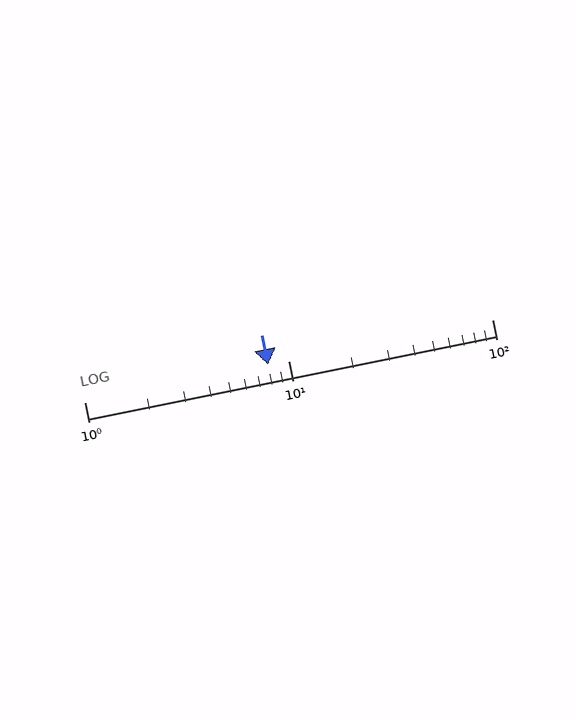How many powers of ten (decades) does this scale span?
The scale spans 2 decades, from 1 to 100.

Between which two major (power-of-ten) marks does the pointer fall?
The pointer is between 1 and 10.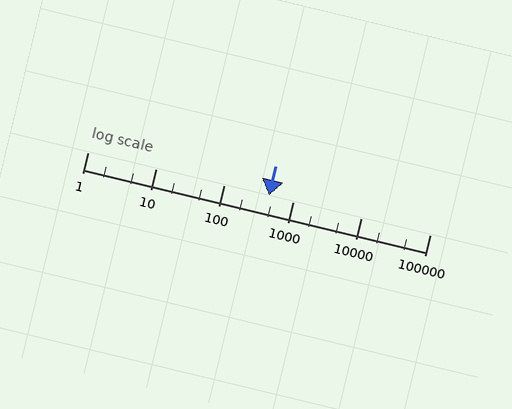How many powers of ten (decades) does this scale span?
The scale spans 5 decades, from 1 to 100000.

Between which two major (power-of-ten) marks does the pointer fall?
The pointer is between 100 and 1000.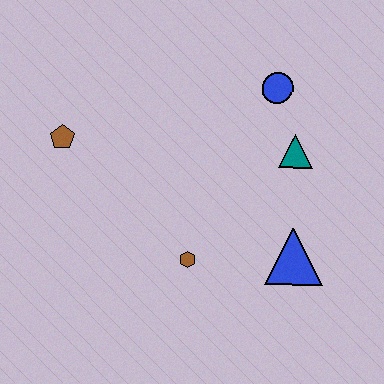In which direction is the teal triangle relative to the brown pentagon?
The teal triangle is to the right of the brown pentagon.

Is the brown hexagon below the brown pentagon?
Yes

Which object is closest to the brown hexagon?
The blue triangle is closest to the brown hexagon.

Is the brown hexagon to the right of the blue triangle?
No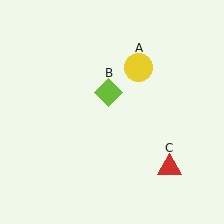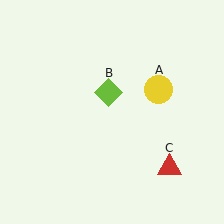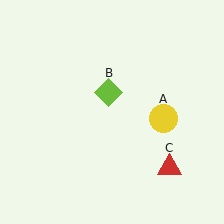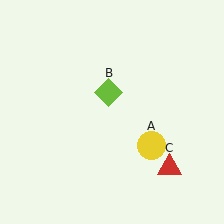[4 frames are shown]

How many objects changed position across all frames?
1 object changed position: yellow circle (object A).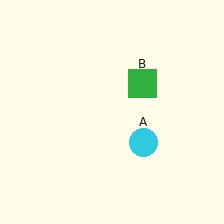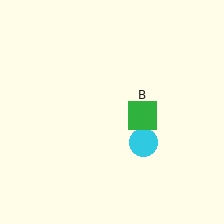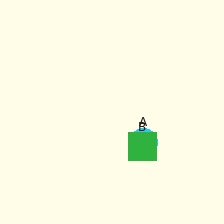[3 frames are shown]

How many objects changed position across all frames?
1 object changed position: green square (object B).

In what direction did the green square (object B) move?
The green square (object B) moved down.